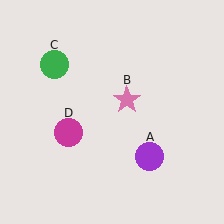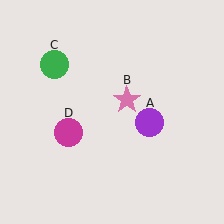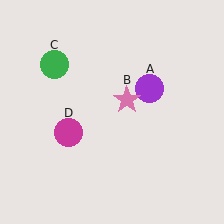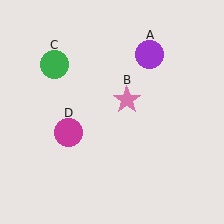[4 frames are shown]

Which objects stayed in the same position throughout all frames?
Pink star (object B) and green circle (object C) and magenta circle (object D) remained stationary.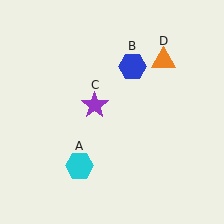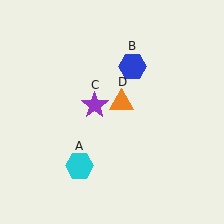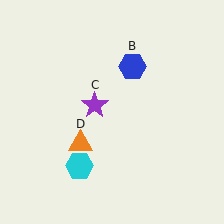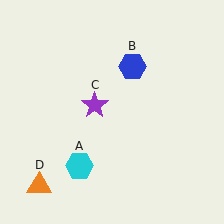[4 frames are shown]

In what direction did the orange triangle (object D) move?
The orange triangle (object D) moved down and to the left.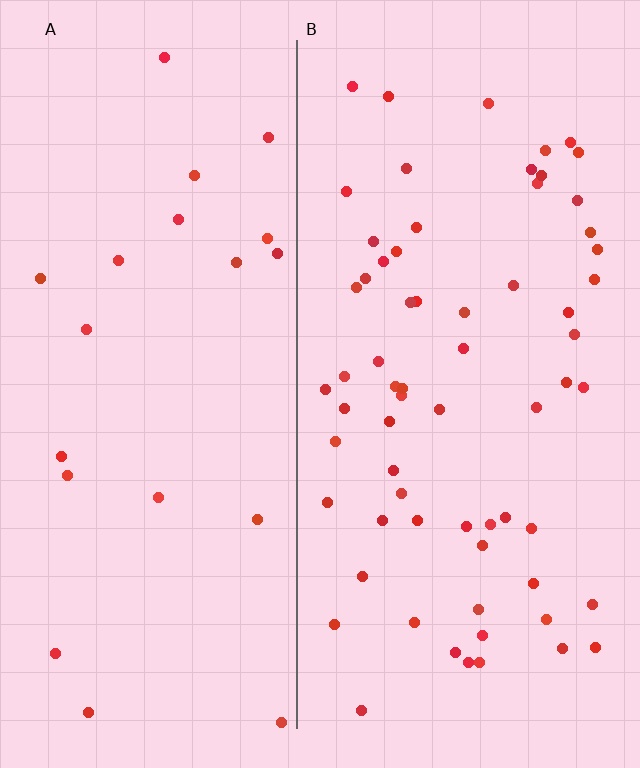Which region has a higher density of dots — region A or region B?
B (the right).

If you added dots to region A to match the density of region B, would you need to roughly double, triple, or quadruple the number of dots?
Approximately triple.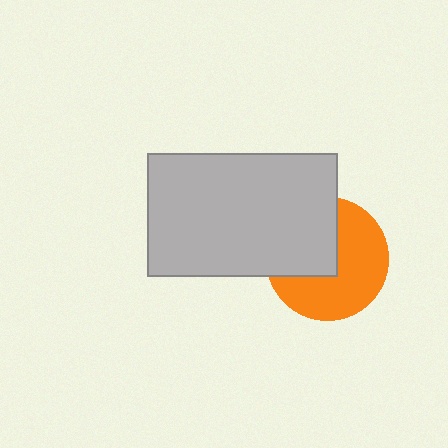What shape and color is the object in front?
The object in front is a light gray rectangle.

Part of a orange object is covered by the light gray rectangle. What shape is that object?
It is a circle.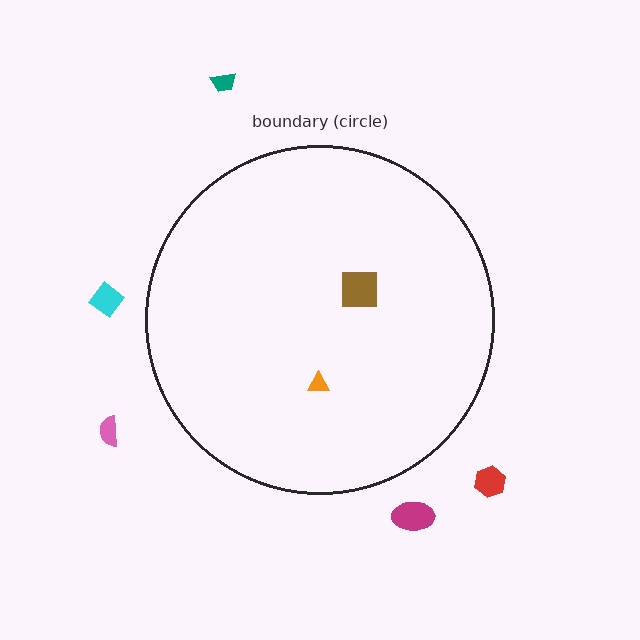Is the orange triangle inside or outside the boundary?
Inside.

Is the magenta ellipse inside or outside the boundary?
Outside.